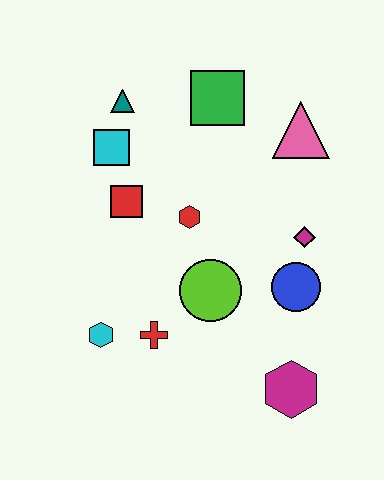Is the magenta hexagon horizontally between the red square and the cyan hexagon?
No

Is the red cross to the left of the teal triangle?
No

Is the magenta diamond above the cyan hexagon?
Yes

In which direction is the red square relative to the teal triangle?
The red square is below the teal triangle.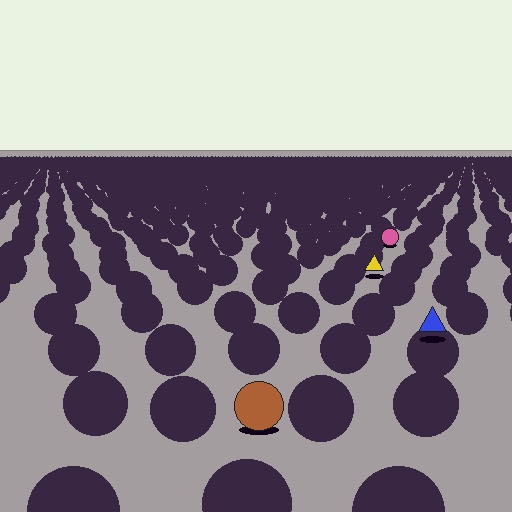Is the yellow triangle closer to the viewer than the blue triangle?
No. The blue triangle is closer — you can tell from the texture gradient: the ground texture is coarser near it.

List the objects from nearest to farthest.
From nearest to farthest: the brown circle, the blue triangle, the yellow triangle, the pink circle.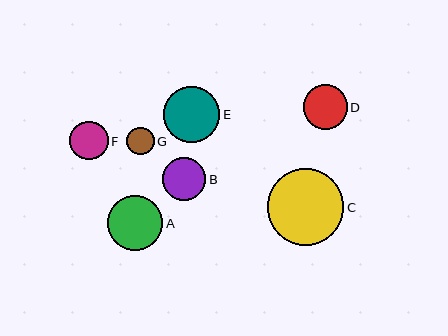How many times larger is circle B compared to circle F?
Circle B is approximately 1.1 times the size of circle F.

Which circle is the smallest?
Circle G is the smallest with a size of approximately 28 pixels.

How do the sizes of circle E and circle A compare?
Circle E and circle A are approximately the same size.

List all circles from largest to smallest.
From largest to smallest: C, E, A, D, B, F, G.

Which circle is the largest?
Circle C is the largest with a size of approximately 77 pixels.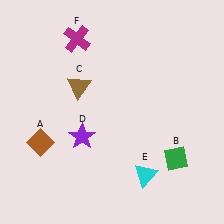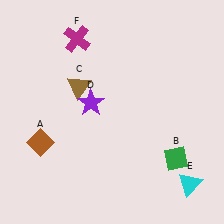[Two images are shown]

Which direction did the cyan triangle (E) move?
The cyan triangle (E) moved right.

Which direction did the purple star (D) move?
The purple star (D) moved up.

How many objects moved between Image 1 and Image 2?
2 objects moved between the two images.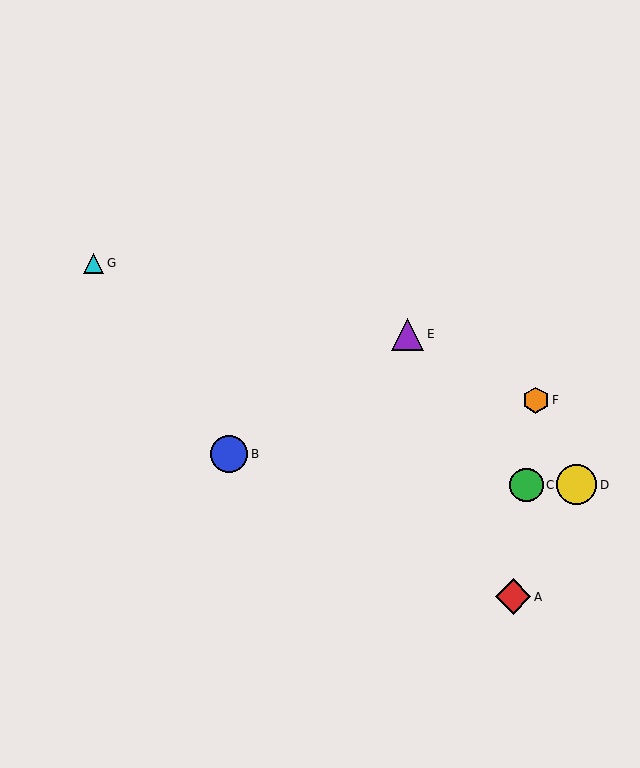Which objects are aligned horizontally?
Objects C, D are aligned horizontally.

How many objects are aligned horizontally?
2 objects (C, D) are aligned horizontally.